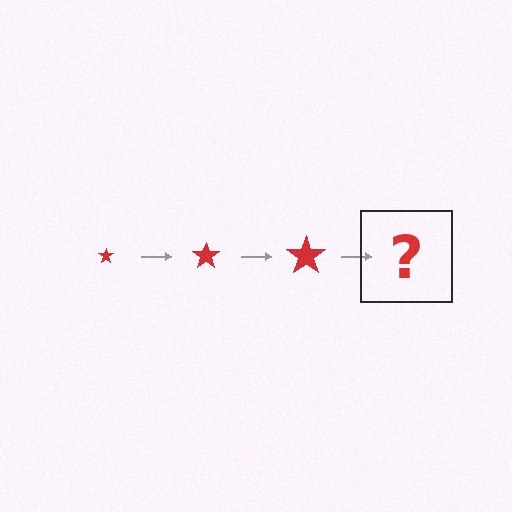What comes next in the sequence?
The next element should be a red star, larger than the previous one.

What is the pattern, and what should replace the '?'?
The pattern is that the star gets progressively larger each step. The '?' should be a red star, larger than the previous one.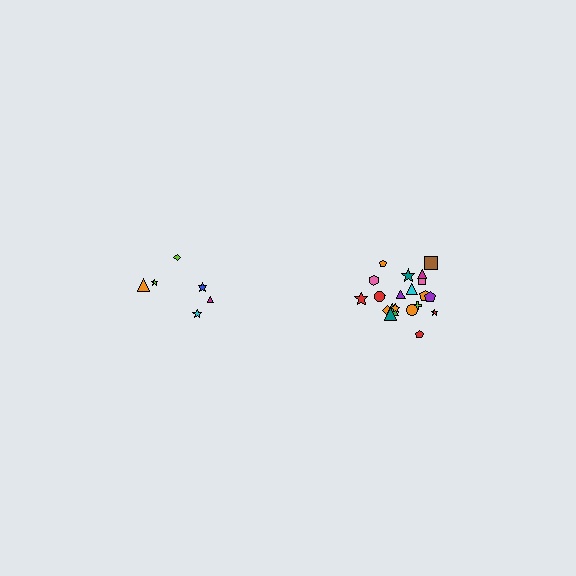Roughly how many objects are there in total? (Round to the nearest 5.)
Roughly 30 objects in total.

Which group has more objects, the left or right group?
The right group.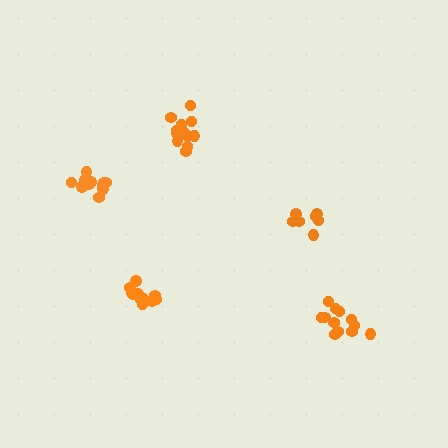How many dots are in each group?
Group 1: 11 dots, Group 2: 11 dots, Group 3: 12 dots, Group 4: 12 dots, Group 5: 7 dots (53 total).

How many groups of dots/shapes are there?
There are 5 groups.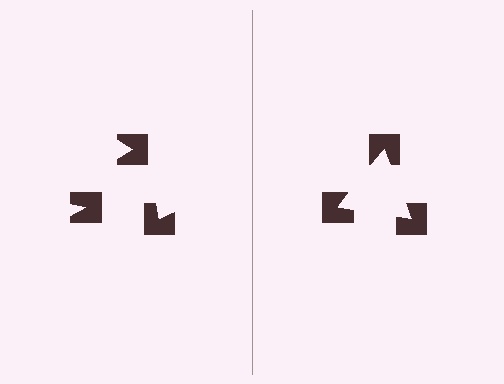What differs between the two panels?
The notched squares are positioned identically on both sides; only the wedge orientations differ. On the right they align to a triangle; on the left they are misaligned.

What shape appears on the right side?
An illusory triangle.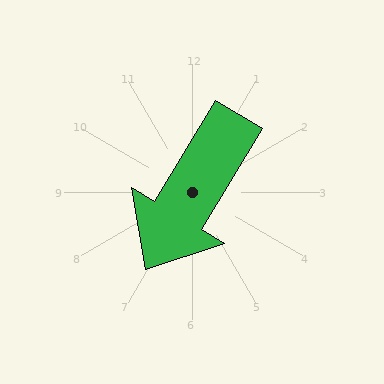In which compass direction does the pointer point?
Southwest.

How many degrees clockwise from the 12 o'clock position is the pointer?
Approximately 211 degrees.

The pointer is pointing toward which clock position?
Roughly 7 o'clock.